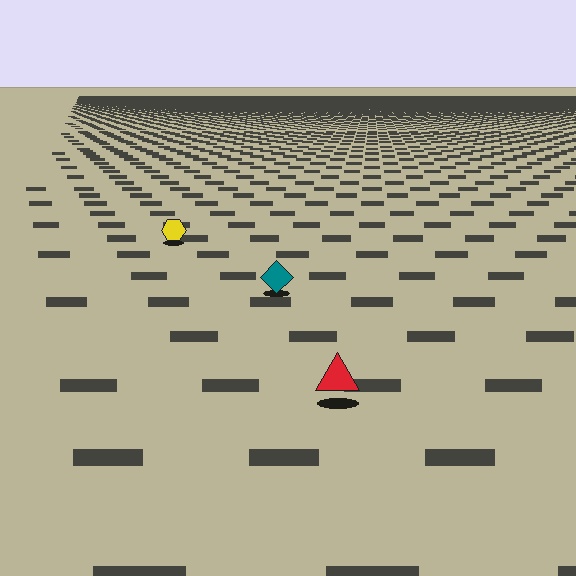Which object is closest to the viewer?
The red triangle is closest. The texture marks near it are larger and more spread out.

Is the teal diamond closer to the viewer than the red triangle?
No. The red triangle is closer — you can tell from the texture gradient: the ground texture is coarser near it.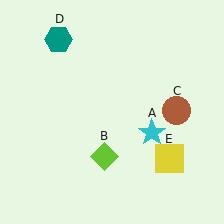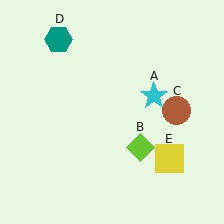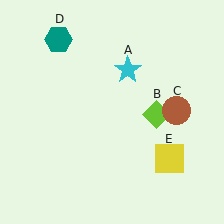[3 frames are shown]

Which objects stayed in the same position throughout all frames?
Brown circle (object C) and teal hexagon (object D) and yellow square (object E) remained stationary.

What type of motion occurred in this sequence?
The cyan star (object A), lime diamond (object B) rotated counterclockwise around the center of the scene.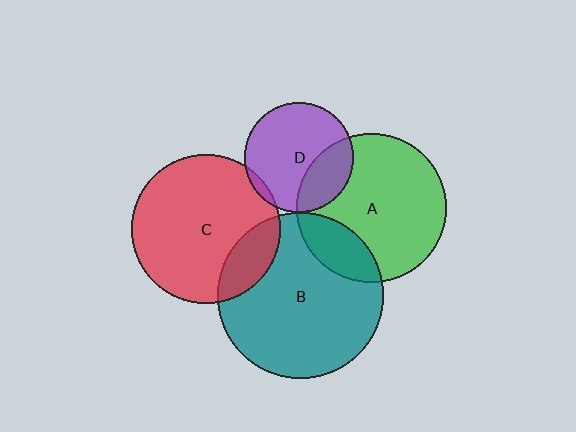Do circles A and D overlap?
Yes.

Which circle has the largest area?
Circle B (teal).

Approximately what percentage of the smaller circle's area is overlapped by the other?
Approximately 30%.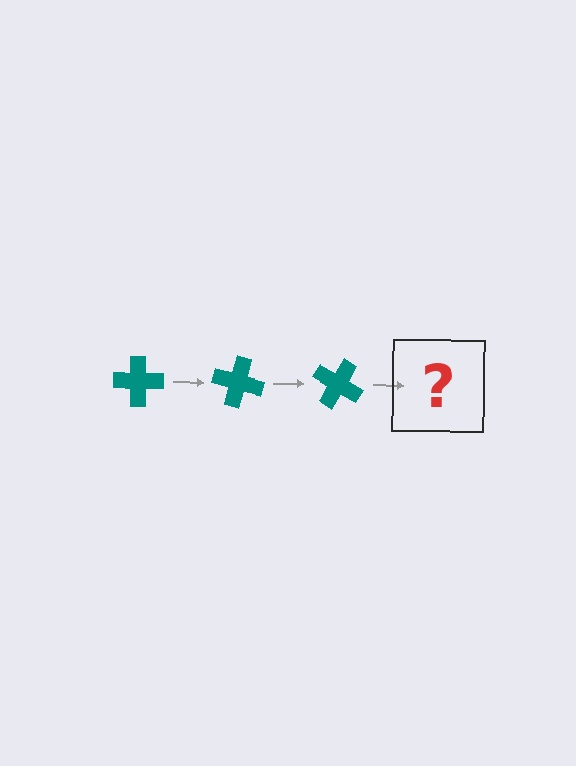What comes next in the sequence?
The next element should be a teal cross rotated 45 degrees.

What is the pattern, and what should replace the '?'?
The pattern is that the cross rotates 15 degrees each step. The '?' should be a teal cross rotated 45 degrees.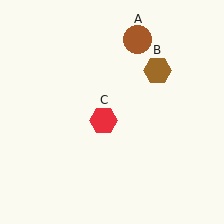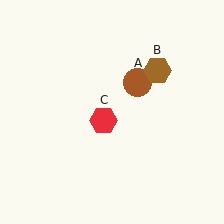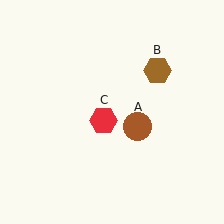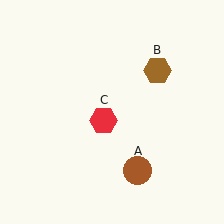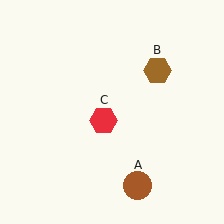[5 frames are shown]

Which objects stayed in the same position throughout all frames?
Brown hexagon (object B) and red hexagon (object C) remained stationary.